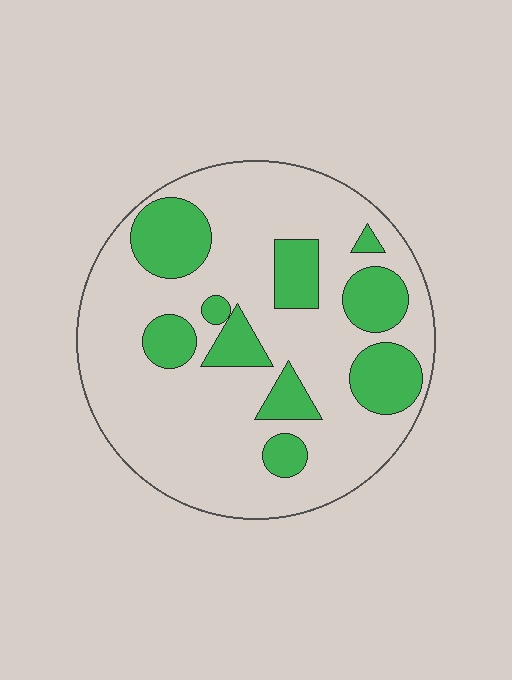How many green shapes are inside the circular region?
10.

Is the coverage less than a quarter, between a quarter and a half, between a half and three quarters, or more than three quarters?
Between a quarter and a half.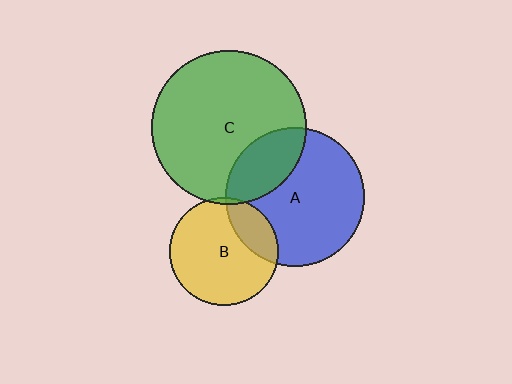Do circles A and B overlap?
Yes.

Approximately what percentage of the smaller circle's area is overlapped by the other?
Approximately 20%.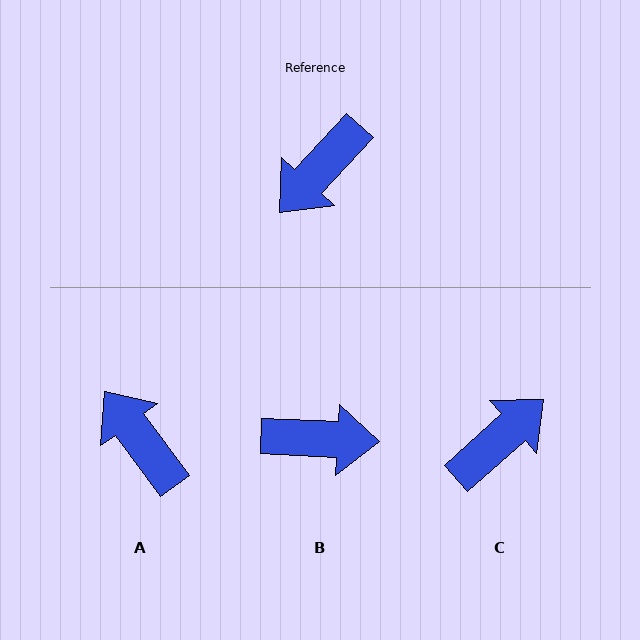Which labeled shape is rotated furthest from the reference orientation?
C, about 175 degrees away.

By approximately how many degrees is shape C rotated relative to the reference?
Approximately 175 degrees counter-clockwise.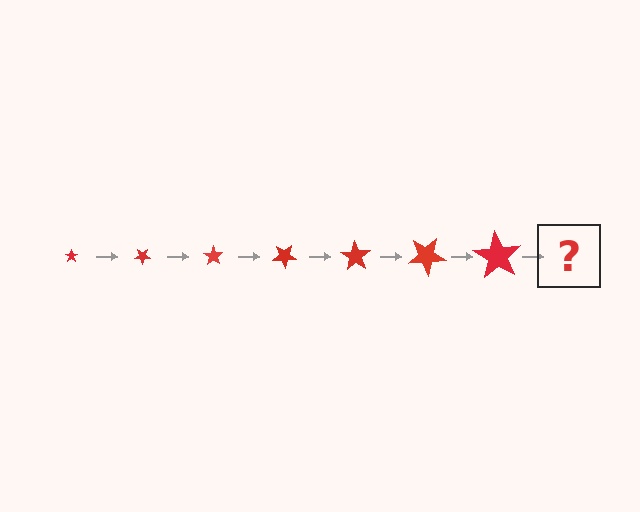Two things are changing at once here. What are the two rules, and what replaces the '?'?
The two rules are that the star grows larger each step and it rotates 35 degrees each step. The '?' should be a star, larger than the previous one and rotated 245 degrees from the start.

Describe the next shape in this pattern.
It should be a star, larger than the previous one and rotated 245 degrees from the start.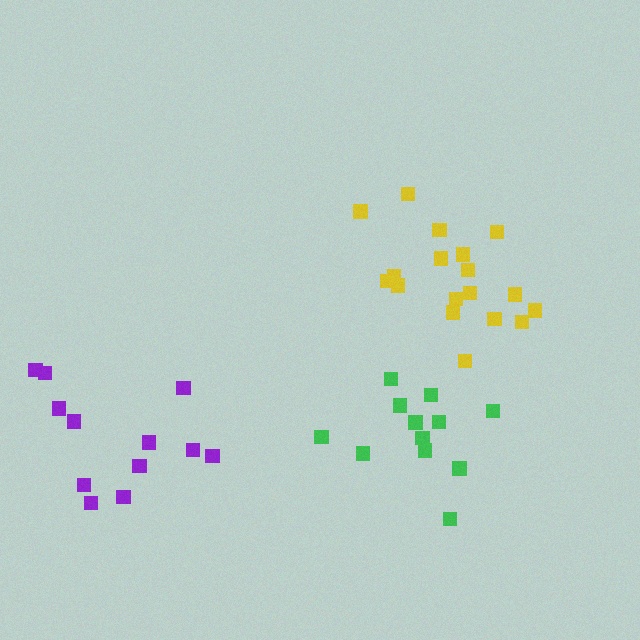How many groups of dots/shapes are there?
There are 3 groups.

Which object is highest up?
The yellow cluster is topmost.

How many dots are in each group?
Group 1: 12 dots, Group 2: 12 dots, Group 3: 18 dots (42 total).